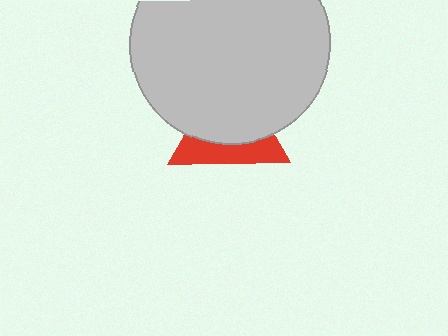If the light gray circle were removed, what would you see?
You would see the complete red triangle.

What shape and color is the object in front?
The object in front is a light gray circle.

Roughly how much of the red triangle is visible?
A small part of it is visible (roughly 37%).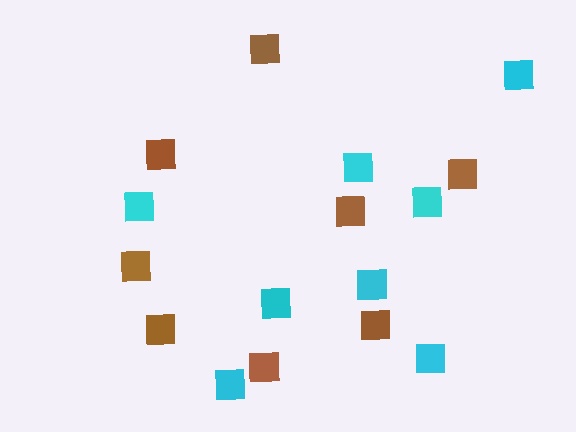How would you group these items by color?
There are 2 groups: one group of cyan squares (8) and one group of brown squares (8).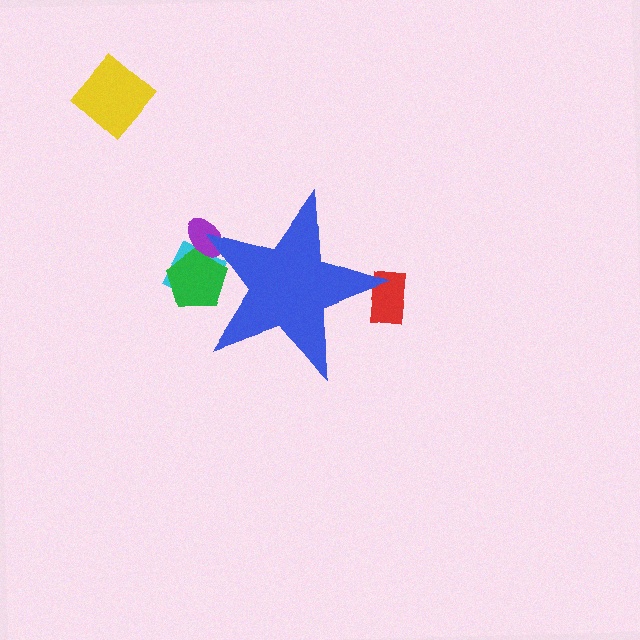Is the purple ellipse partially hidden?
Yes, the purple ellipse is partially hidden behind the blue star.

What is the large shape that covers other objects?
A blue star.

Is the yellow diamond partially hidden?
No, the yellow diamond is fully visible.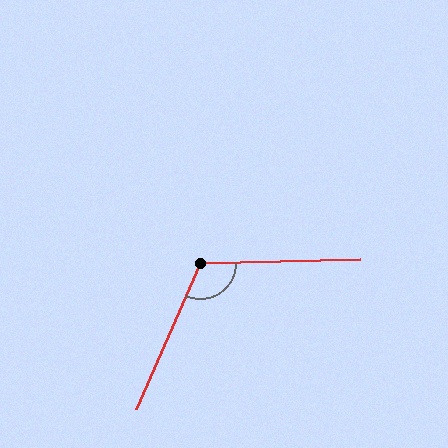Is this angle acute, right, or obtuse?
It is obtuse.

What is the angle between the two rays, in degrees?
Approximately 115 degrees.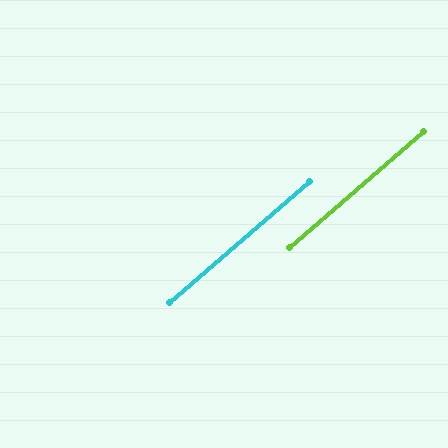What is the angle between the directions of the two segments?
Approximately 0 degrees.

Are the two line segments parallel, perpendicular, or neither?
Parallel — their directions differ by only 0.2°.